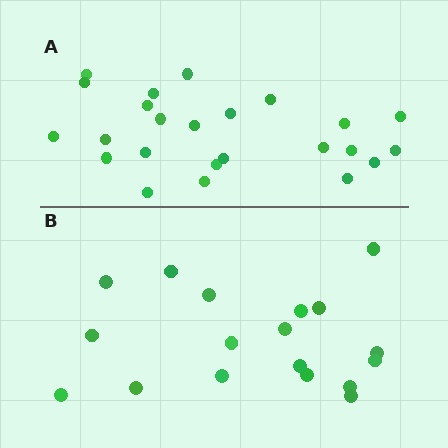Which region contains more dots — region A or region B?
Region A (the top region) has more dots.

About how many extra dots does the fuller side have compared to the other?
Region A has about 6 more dots than region B.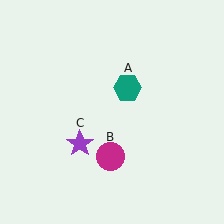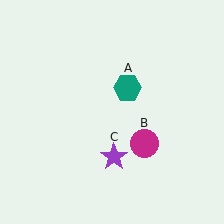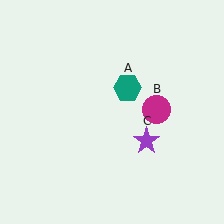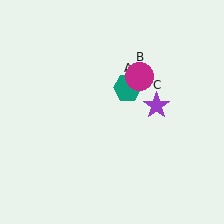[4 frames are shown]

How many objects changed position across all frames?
2 objects changed position: magenta circle (object B), purple star (object C).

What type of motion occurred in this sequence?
The magenta circle (object B), purple star (object C) rotated counterclockwise around the center of the scene.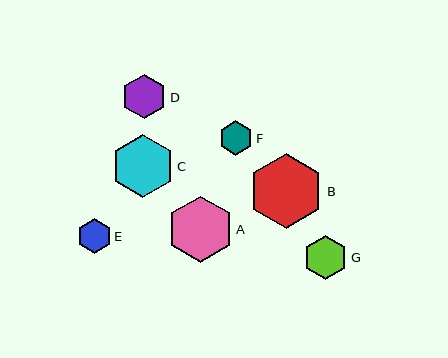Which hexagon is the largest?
Hexagon B is the largest with a size of approximately 75 pixels.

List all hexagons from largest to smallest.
From largest to smallest: B, A, C, D, G, E, F.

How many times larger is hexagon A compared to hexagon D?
Hexagon A is approximately 1.5 times the size of hexagon D.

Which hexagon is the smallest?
Hexagon F is the smallest with a size of approximately 34 pixels.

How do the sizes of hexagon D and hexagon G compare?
Hexagon D and hexagon G are approximately the same size.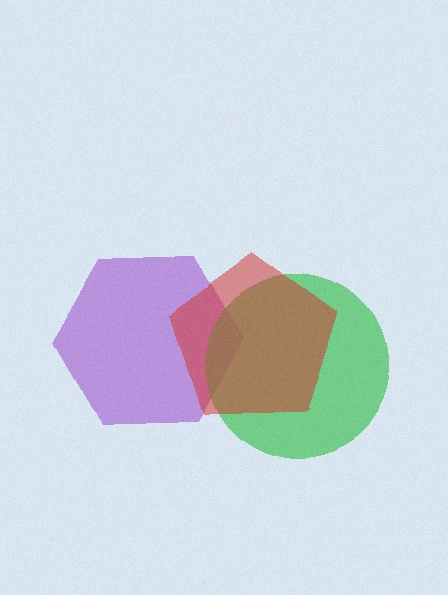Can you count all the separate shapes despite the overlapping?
Yes, there are 3 separate shapes.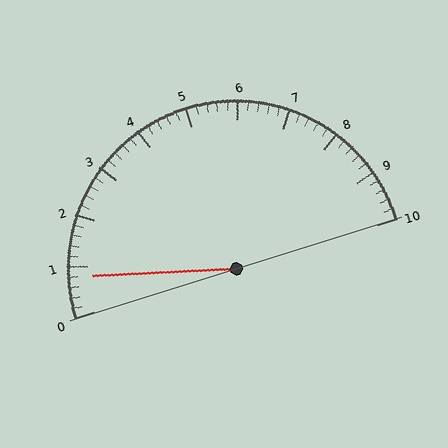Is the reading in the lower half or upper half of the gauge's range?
The reading is in the lower half of the range (0 to 10).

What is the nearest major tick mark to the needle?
The nearest major tick mark is 1.